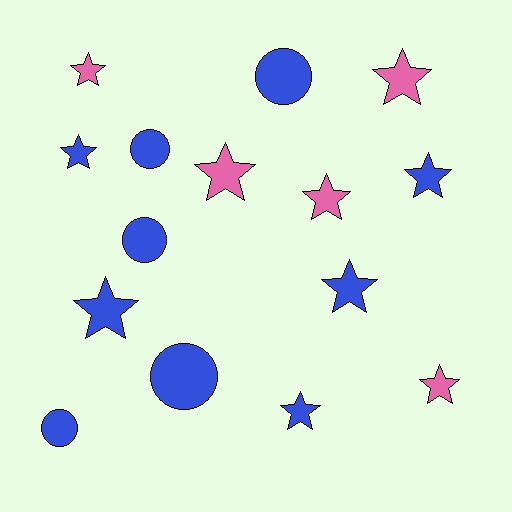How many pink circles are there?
There are no pink circles.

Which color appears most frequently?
Blue, with 10 objects.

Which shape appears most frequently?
Star, with 10 objects.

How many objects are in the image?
There are 15 objects.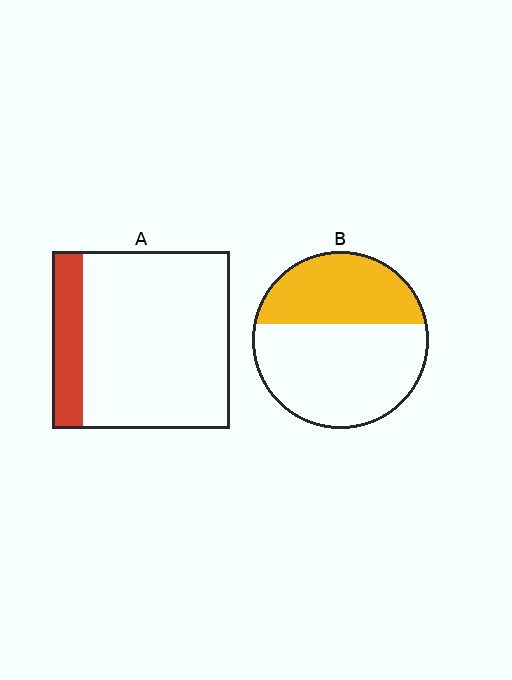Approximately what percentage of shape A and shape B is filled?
A is approximately 15% and B is approximately 40%.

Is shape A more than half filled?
No.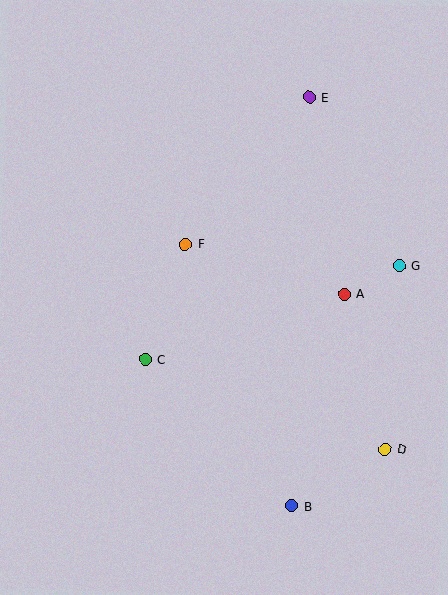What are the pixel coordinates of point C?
Point C is at (145, 359).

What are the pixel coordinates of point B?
Point B is at (291, 506).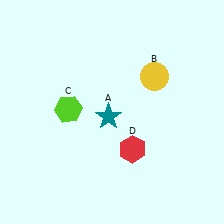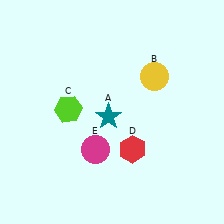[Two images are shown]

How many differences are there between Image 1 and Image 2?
There is 1 difference between the two images.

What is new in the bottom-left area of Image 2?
A magenta circle (E) was added in the bottom-left area of Image 2.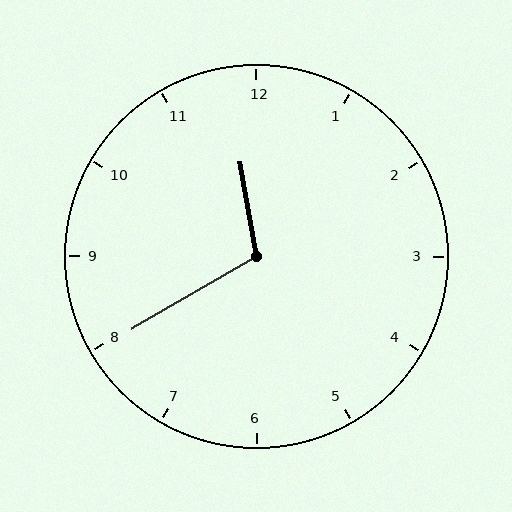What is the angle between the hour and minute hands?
Approximately 110 degrees.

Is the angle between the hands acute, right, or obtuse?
It is obtuse.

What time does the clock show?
11:40.